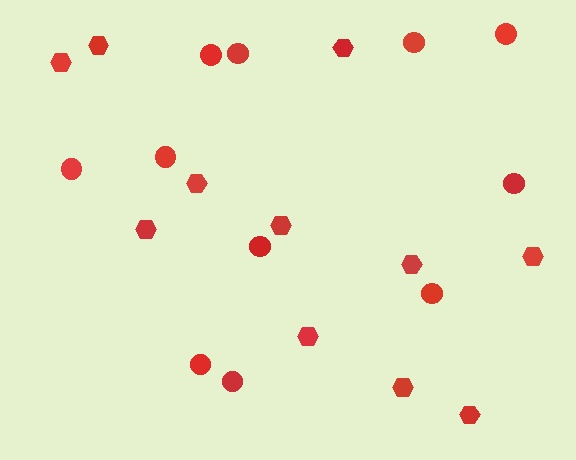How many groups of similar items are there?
There are 2 groups: one group of hexagons (11) and one group of circles (11).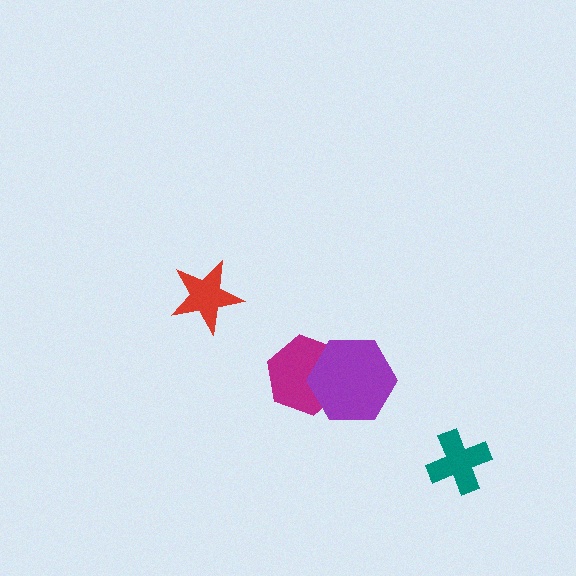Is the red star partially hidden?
No, no other shape covers it.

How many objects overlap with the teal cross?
0 objects overlap with the teal cross.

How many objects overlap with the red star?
0 objects overlap with the red star.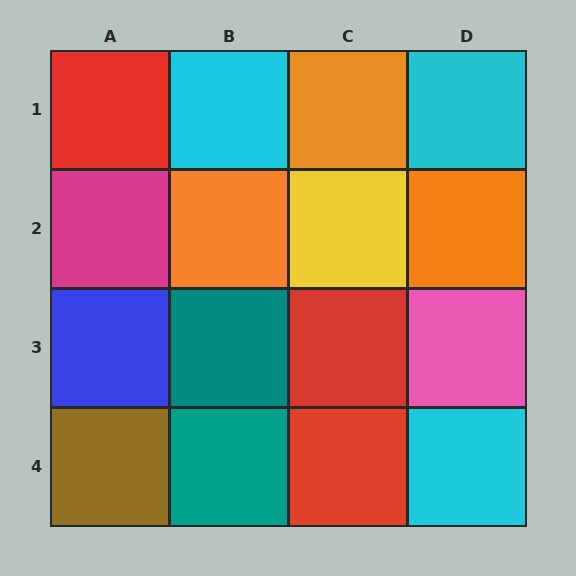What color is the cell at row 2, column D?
Orange.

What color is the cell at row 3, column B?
Teal.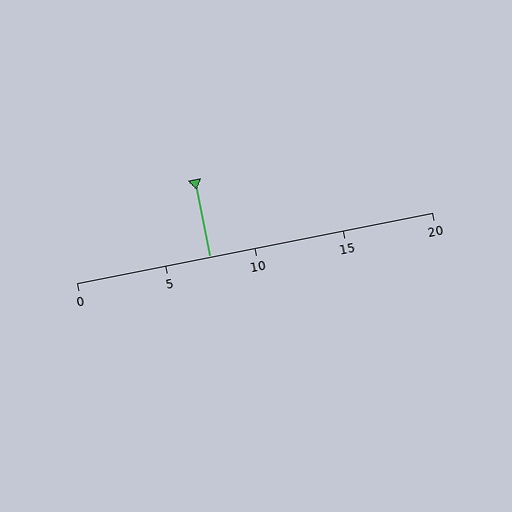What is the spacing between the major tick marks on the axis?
The major ticks are spaced 5 apart.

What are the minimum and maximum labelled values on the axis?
The axis runs from 0 to 20.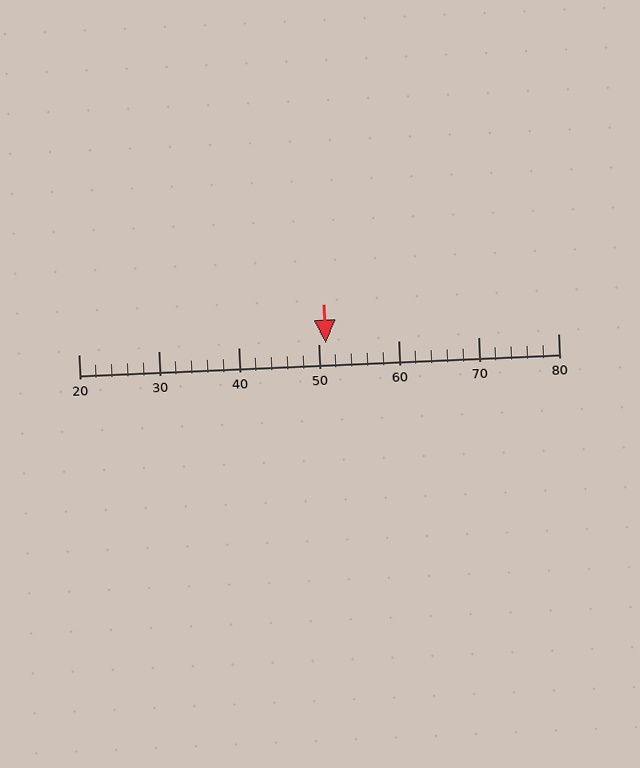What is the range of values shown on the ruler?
The ruler shows values from 20 to 80.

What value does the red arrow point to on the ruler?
The red arrow points to approximately 51.